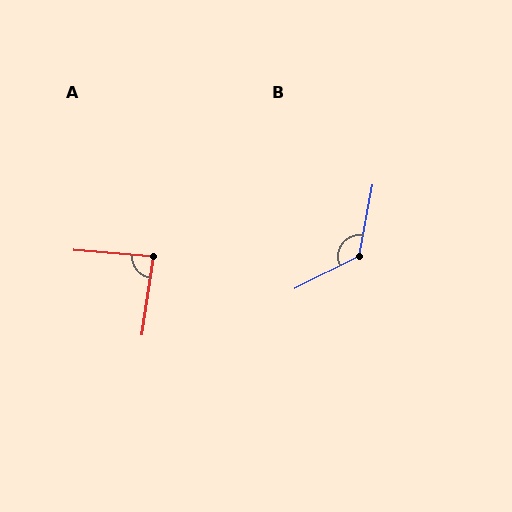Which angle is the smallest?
A, at approximately 86 degrees.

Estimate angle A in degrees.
Approximately 86 degrees.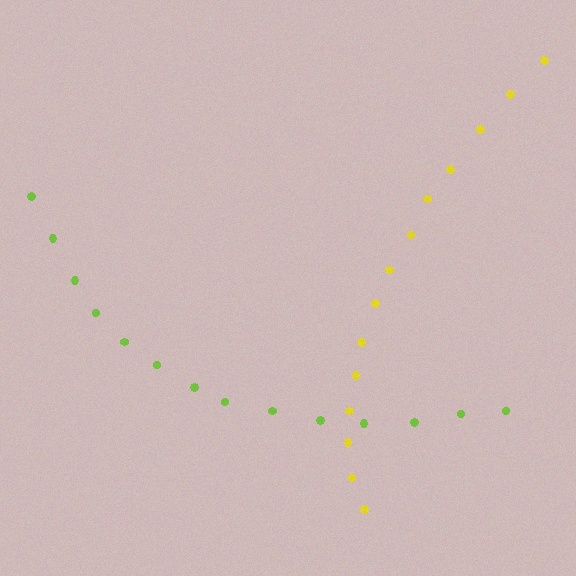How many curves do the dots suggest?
There are 2 distinct paths.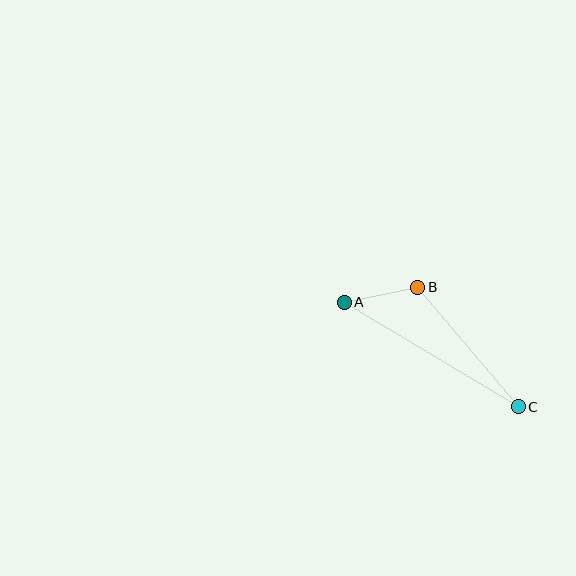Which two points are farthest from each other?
Points A and C are farthest from each other.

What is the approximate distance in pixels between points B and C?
The distance between B and C is approximately 156 pixels.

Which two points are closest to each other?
Points A and B are closest to each other.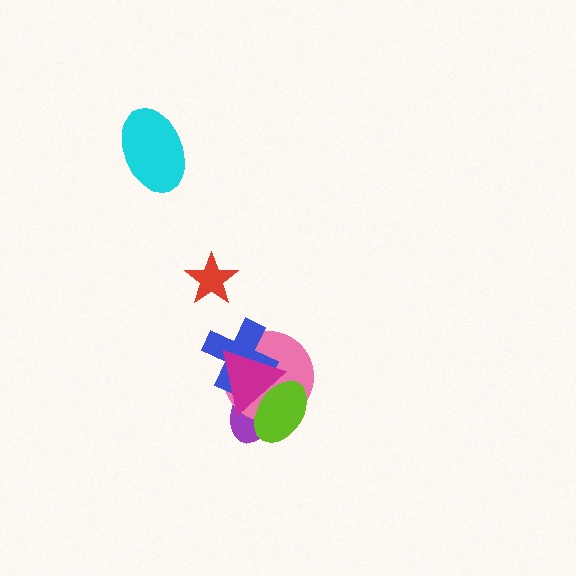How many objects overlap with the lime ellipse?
3 objects overlap with the lime ellipse.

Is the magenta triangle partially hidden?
No, no other shape covers it.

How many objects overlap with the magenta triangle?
4 objects overlap with the magenta triangle.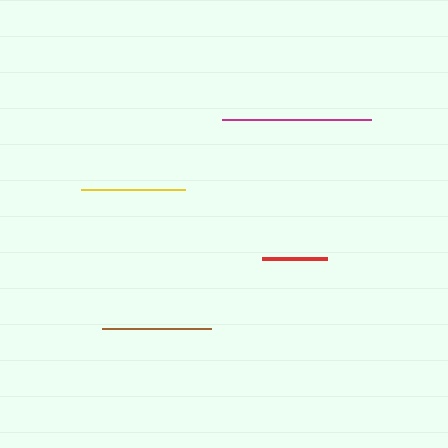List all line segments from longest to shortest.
From longest to shortest: magenta, brown, yellow, red.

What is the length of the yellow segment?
The yellow segment is approximately 105 pixels long.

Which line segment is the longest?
The magenta line is the longest at approximately 148 pixels.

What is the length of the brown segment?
The brown segment is approximately 109 pixels long.